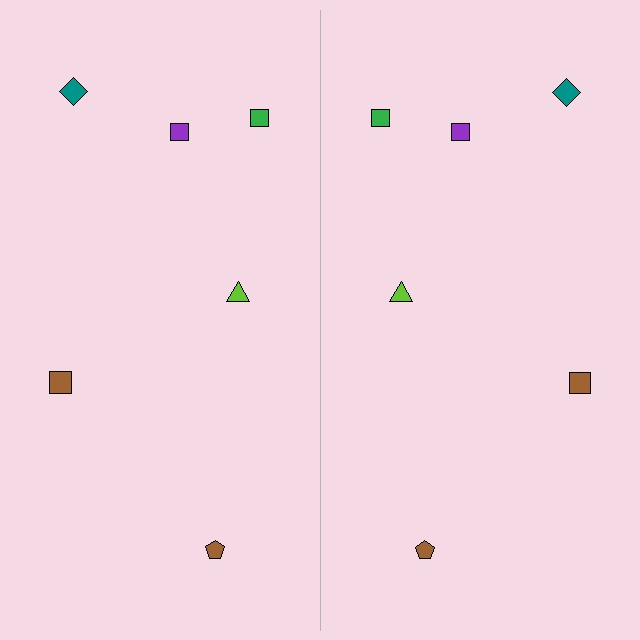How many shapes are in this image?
There are 12 shapes in this image.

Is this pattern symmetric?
Yes, this pattern has bilateral (reflection) symmetry.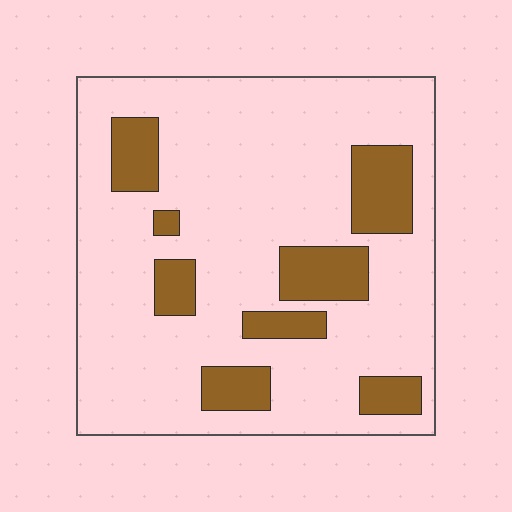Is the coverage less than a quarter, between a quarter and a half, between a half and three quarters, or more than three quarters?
Less than a quarter.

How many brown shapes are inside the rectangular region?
8.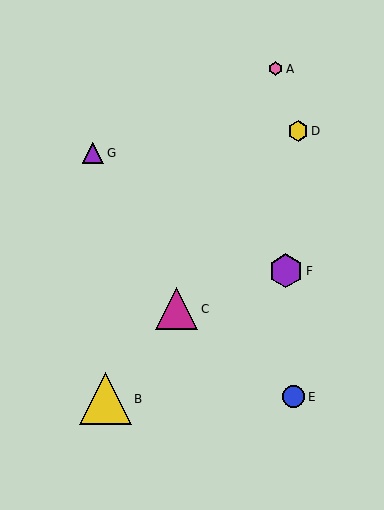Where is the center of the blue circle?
The center of the blue circle is at (294, 397).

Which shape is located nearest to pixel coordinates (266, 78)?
The pink hexagon (labeled A) at (276, 69) is nearest to that location.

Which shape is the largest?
The yellow triangle (labeled B) is the largest.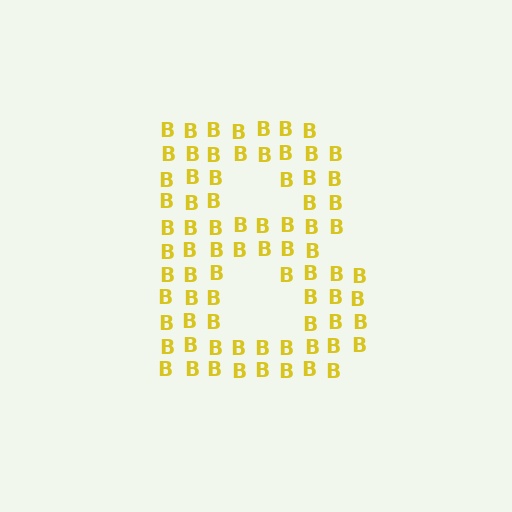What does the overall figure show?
The overall figure shows the letter B.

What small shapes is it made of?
It is made of small letter B's.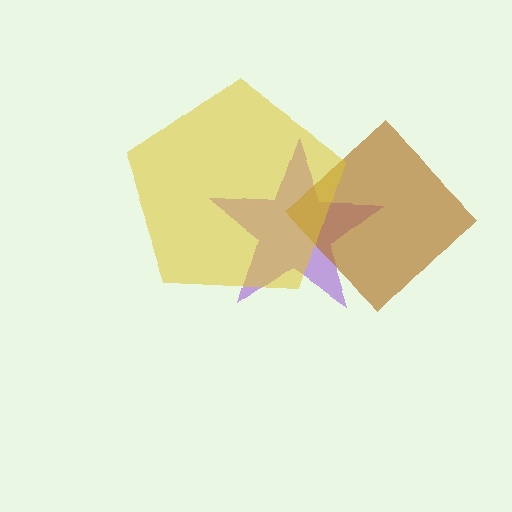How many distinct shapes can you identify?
There are 3 distinct shapes: a purple star, a brown diamond, a yellow pentagon.